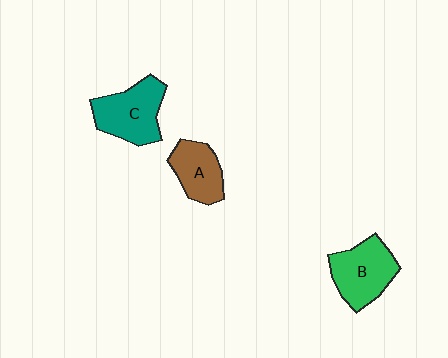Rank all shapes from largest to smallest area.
From largest to smallest: C (teal), B (green), A (brown).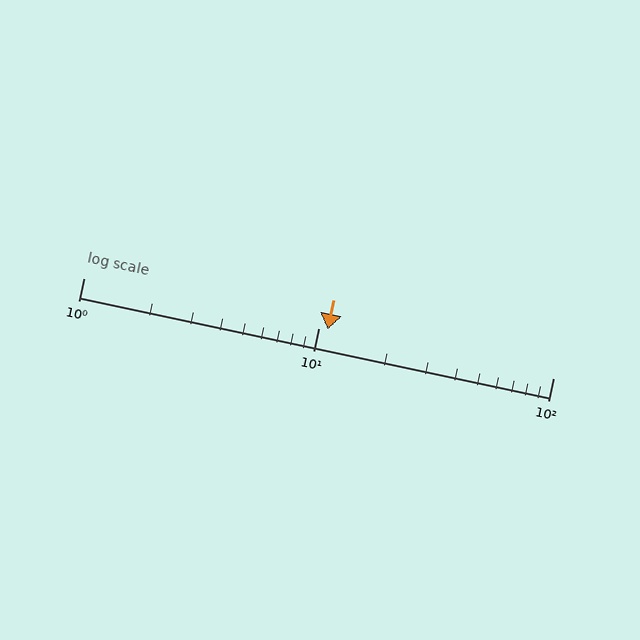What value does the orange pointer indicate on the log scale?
The pointer indicates approximately 11.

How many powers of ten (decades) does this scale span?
The scale spans 2 decades, from 1 to 100.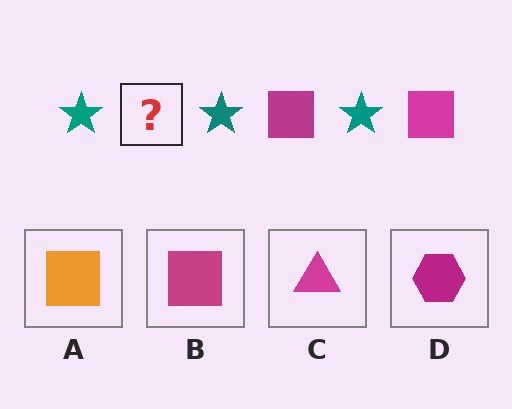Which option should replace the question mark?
Option B.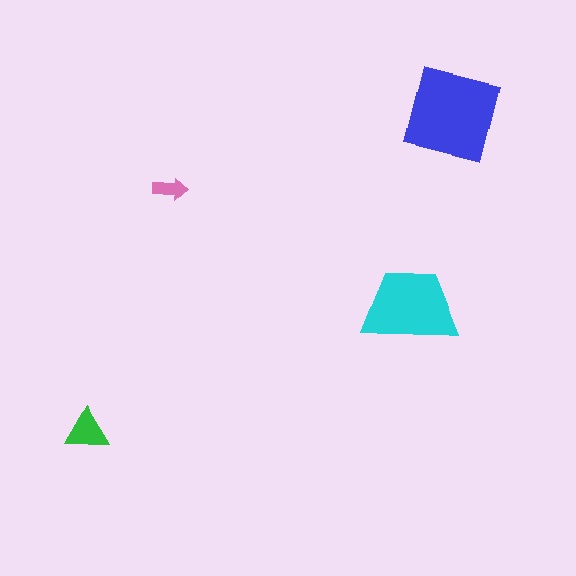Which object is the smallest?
The pink arrow.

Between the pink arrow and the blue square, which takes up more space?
The blue square.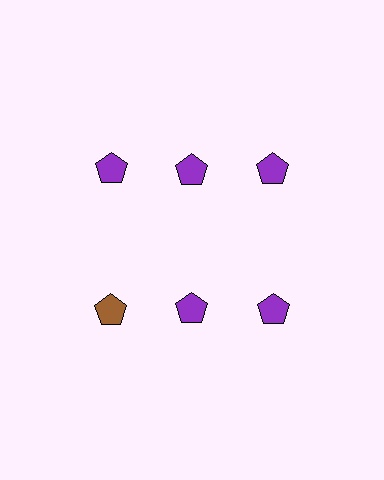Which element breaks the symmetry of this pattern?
The brown pentagon in the second row, leftmost column breaks the symmetry. All other shapes are purple pentagons.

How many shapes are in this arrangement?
There are 6 shapes arranged in a grid pattern.